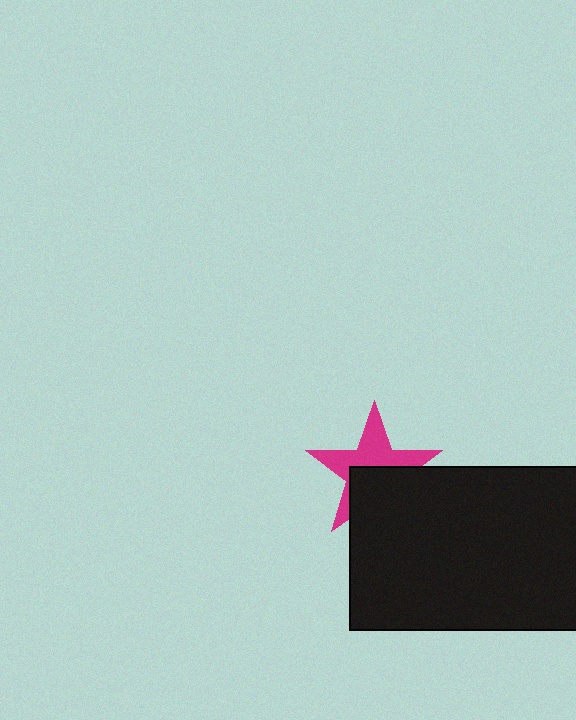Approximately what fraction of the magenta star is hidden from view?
Roughly 45% of the magenta star is hidden behind the black rectangle.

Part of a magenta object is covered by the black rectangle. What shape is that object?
It is a star.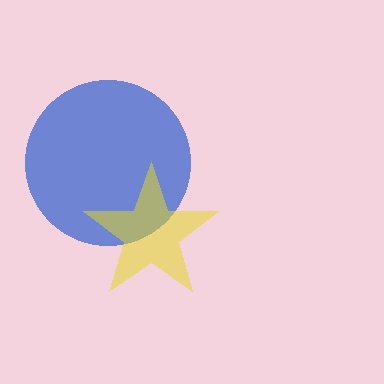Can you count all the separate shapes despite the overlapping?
Yes, there are 2 separate shapes.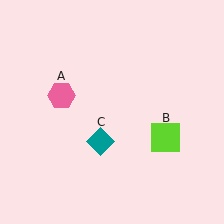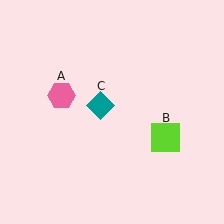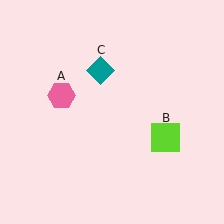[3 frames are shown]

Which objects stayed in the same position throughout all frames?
Pink hexagon (object A) and lime square (object B) remained stationary.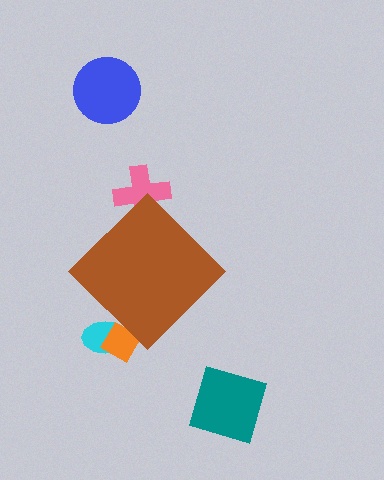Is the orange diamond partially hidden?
Yes, the orange diamond is partially hidden behind the brown diamond.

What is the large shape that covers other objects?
A brown diamond.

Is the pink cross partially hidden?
Yes, the pink cross is partially hidden behind the brown diamond.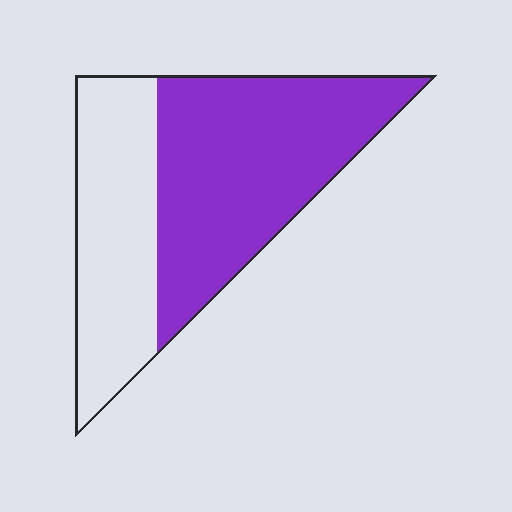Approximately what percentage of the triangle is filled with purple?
Approximately 60%.